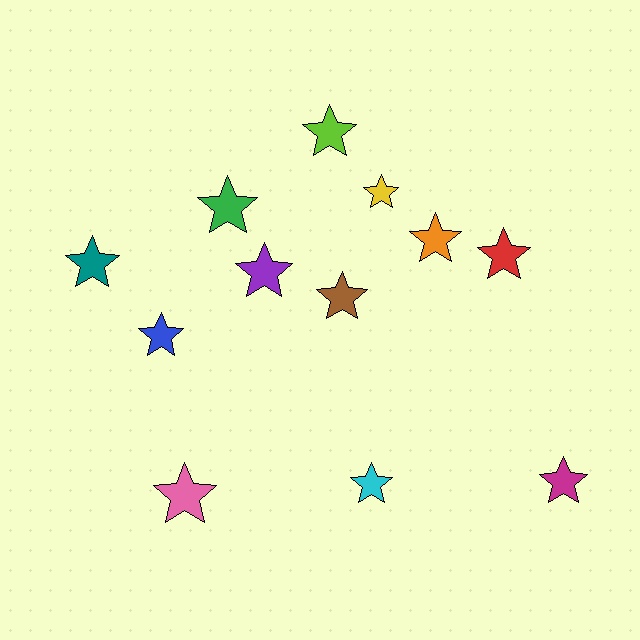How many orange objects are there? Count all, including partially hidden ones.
There is 1 orange object.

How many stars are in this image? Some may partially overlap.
There are 12 stars.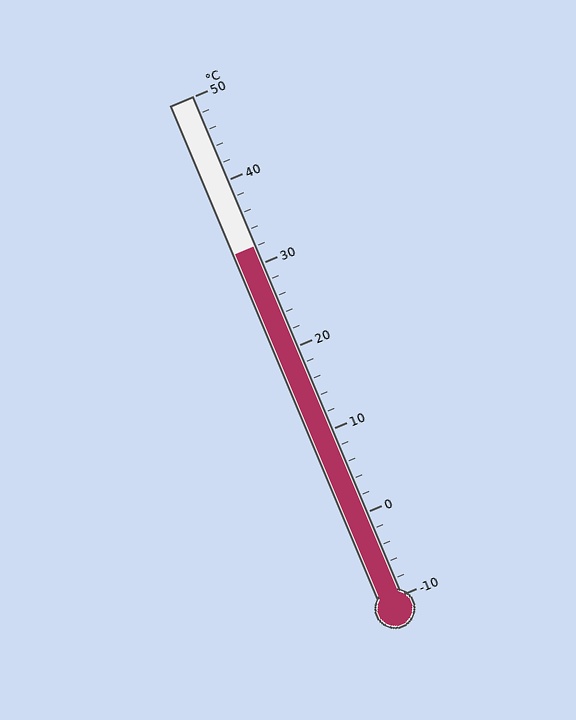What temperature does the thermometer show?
The thermometer shows approximately 32°C.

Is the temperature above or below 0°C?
The temperature is above 0°C.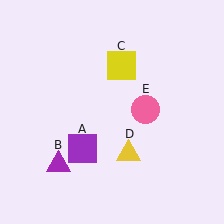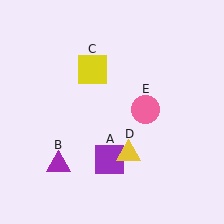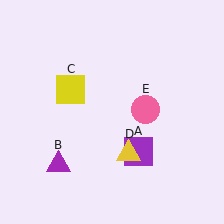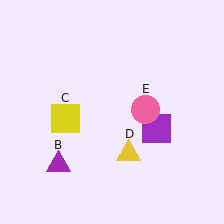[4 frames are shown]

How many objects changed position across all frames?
2 objects changed position: purple square (object A), yellow square (object C).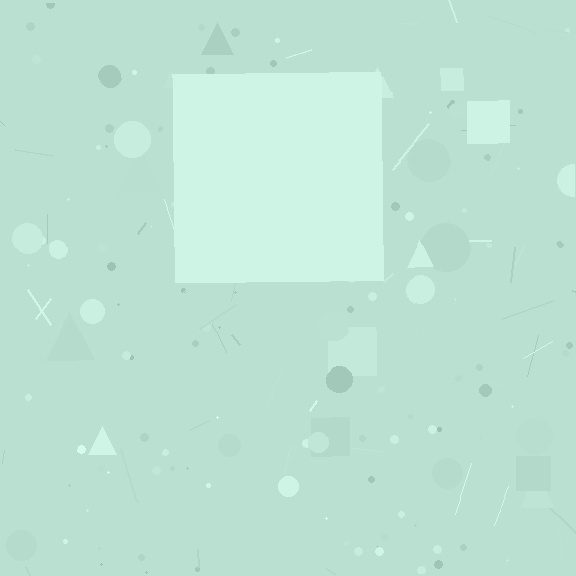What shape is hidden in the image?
A square is hidden in the image.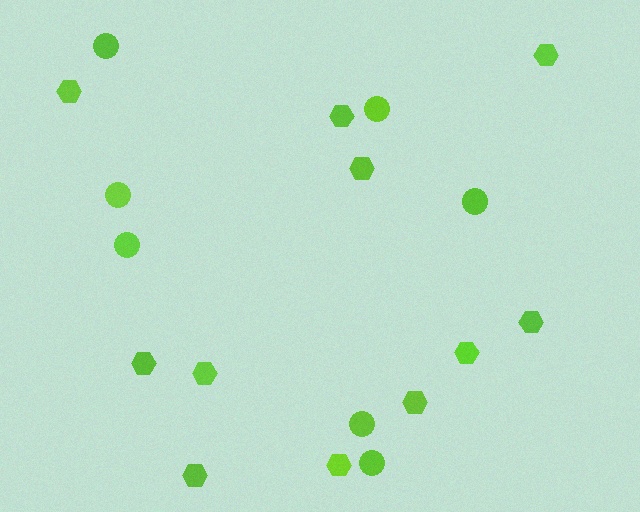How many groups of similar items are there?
There are 2 groups: one group of circles (7) and one group of hexagons (11).